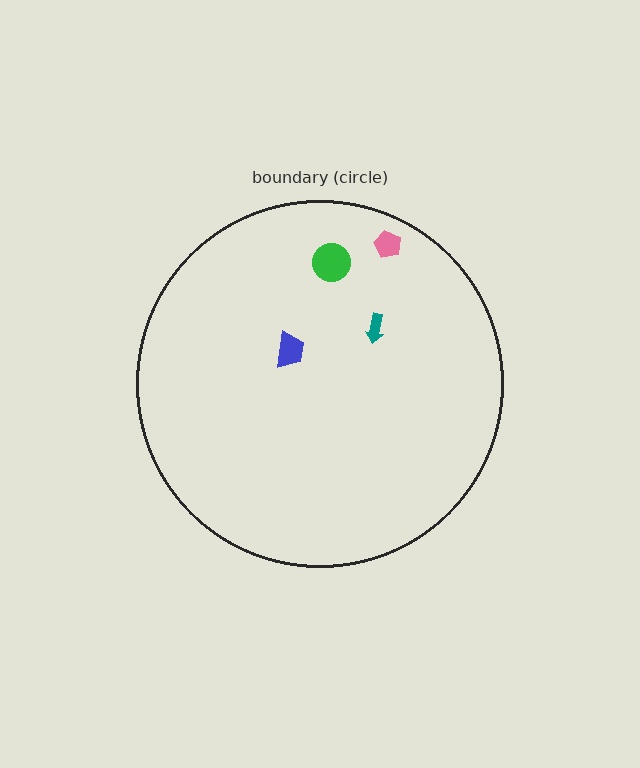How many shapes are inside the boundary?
4 inside, 0 outside.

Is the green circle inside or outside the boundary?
Inside.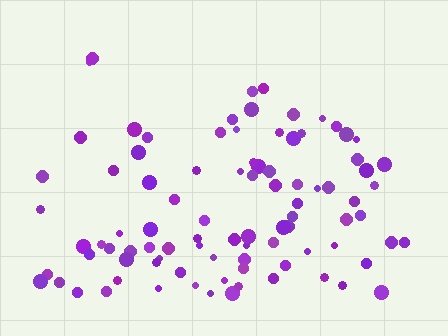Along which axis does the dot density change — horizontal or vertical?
Vertical.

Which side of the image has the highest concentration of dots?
The bottom.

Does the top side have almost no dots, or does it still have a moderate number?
Still a moderate number, just noticeably fewer than the bottom.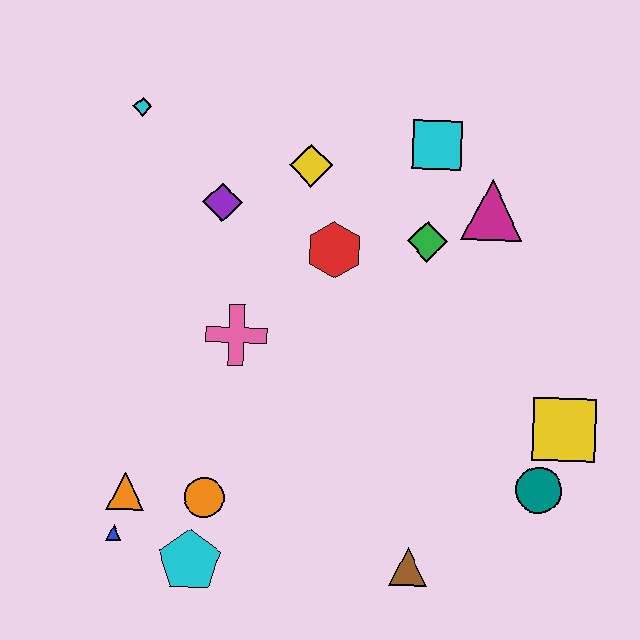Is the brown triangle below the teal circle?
Yes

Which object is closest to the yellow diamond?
The red hexagon is closest to the yellow diamond.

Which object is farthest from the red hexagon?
The blue triangle is farthest from the red hexagon.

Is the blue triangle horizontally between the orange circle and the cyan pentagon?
No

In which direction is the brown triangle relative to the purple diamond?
The brown triangle is below the purple diamond.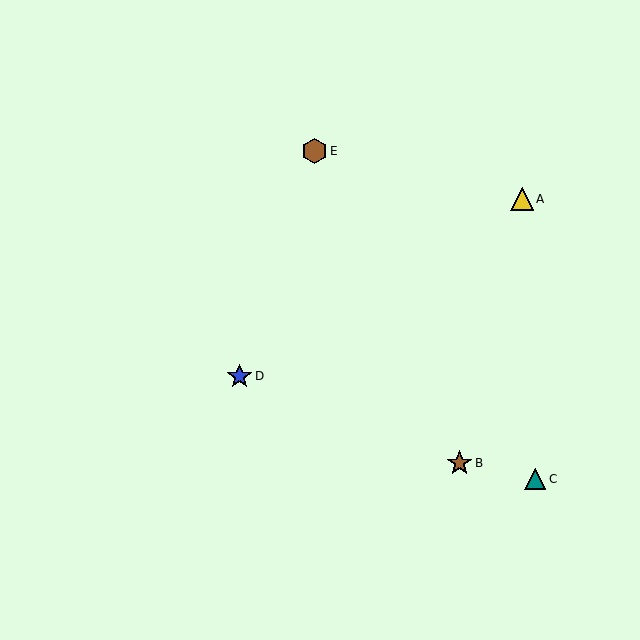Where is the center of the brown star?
The center of the brown star is at (460, 463).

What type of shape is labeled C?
Shape C is a teal triangle.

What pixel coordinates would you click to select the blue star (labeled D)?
Click at (240, 376) to select the blue star D.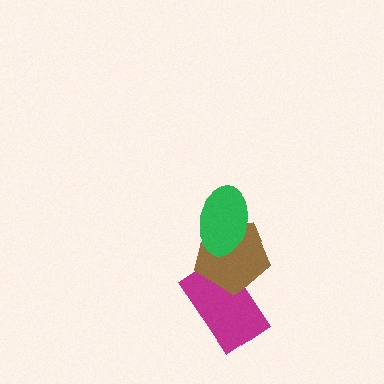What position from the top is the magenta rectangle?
The magenta rectangle is 3rd from the top.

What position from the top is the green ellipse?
The green ellipse is 1st from the top.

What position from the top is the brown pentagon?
The brown pentagon is 2nd from the top.